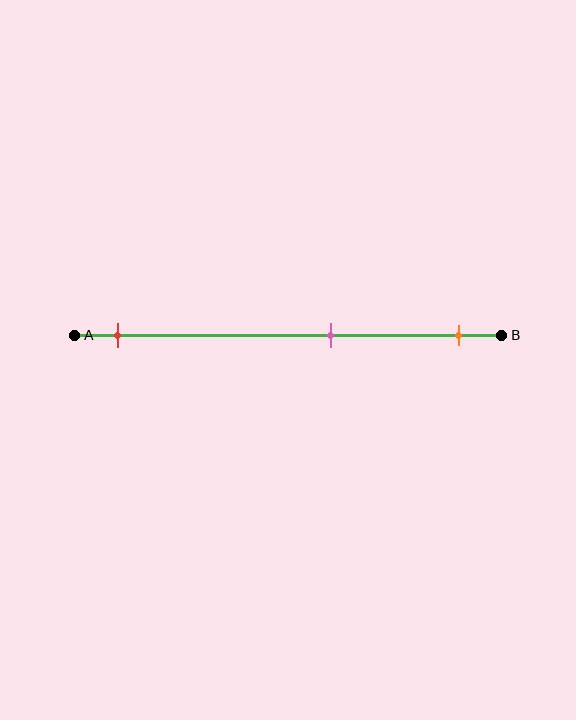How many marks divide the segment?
There are 3 marks dividing the segment.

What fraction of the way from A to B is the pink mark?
The pink mark is approximately 60% (0.6) of the way from A to B.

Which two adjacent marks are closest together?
The pink and orange marks are the closest adjacent pair.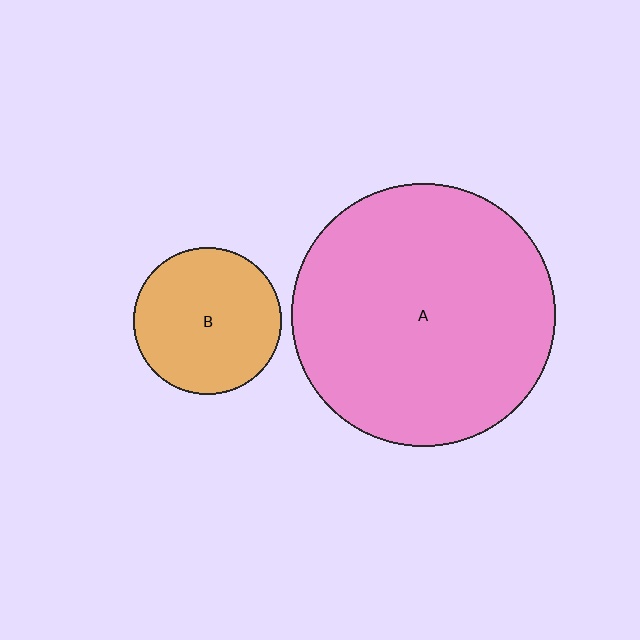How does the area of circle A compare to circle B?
Approximately 3.2 times.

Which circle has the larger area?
Circle A (pink).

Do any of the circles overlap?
No, none of the circles overlap.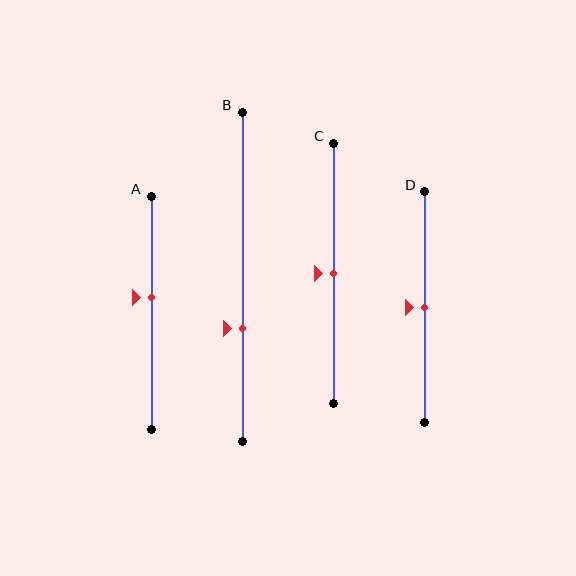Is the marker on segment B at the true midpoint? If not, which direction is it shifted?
No, the marker on segment B is shifted downward by about 16% of the segment length.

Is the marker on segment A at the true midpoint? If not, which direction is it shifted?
No, the marker on segment A is shifted upward by about 6% of the segment length.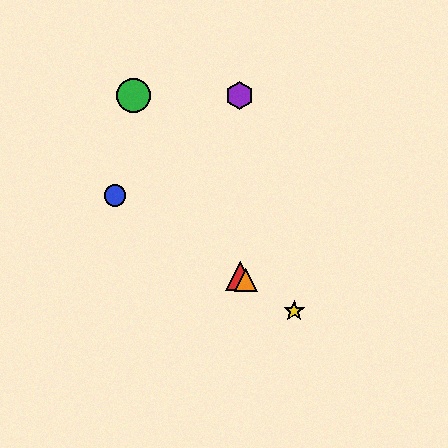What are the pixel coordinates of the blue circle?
The blue circle is at (115, 195).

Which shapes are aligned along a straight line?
The red triangle, the blue circle, the yellow star, the orange triangle are aligned along a straight line.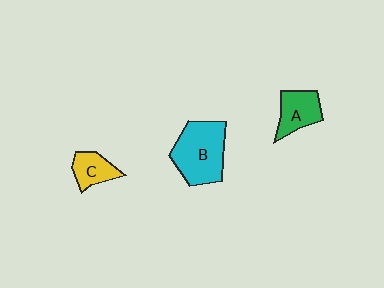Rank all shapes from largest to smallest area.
From largest to smallest: B (cyan), A (green), C (yellow).